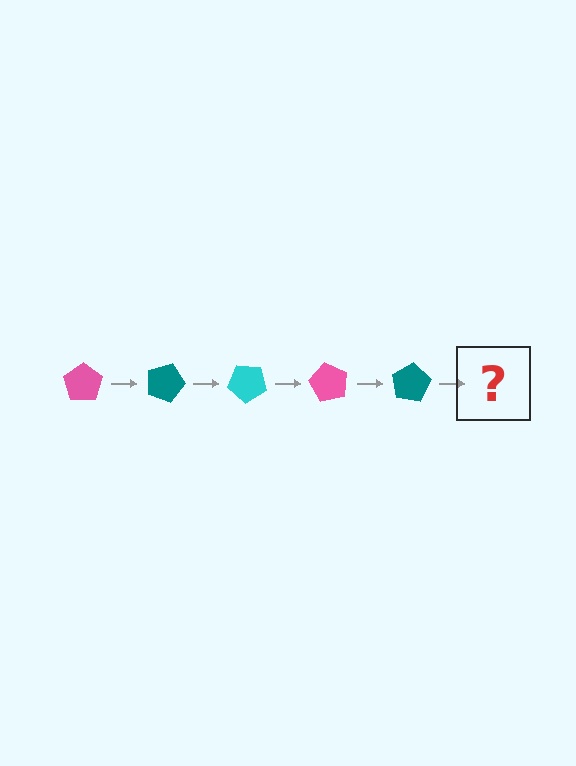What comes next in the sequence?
The next element should be a cyan pentagon, rotated 100 degrees from the start.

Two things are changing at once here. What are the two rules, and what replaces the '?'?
The two rules are that it rotates 20 degrees each step and the color cycles through pink, teal, and cyan. The '?' should be a cyan pentagon, rotated 100 degrees from the start.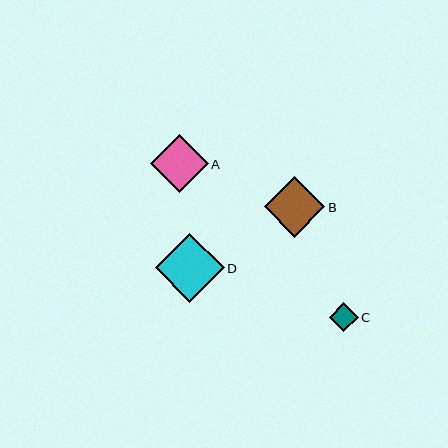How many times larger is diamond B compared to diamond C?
Diamond B is approximately 2.1 times the size of diamond C.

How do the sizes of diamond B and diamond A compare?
Diamond B and diamond A are approximately the same size.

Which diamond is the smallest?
Diamond C is the smallest with a size of approximately 29 pixels.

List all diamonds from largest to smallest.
From largest to smallest: D, B, A, C.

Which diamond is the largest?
Diamond D is the largest with a size of approximately 69 pixels.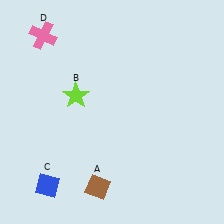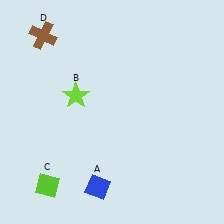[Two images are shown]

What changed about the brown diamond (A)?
In Image 1, A is brown. In Image 2, it changed to blue.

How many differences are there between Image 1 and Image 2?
There are 3 differences between the two images.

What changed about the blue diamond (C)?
In Image 1, C is blue. In Image 2, it changed to lime.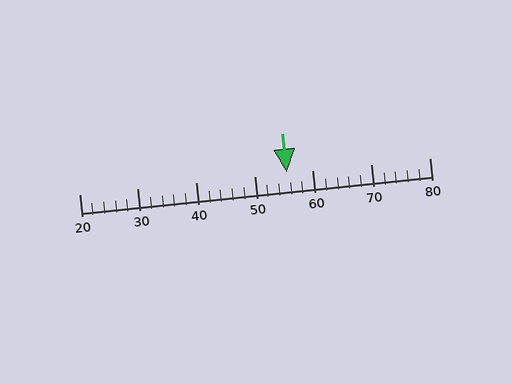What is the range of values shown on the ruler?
The ruler shows values from 20 to 80.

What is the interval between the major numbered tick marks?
The major tick marks are spaced 10 units apart.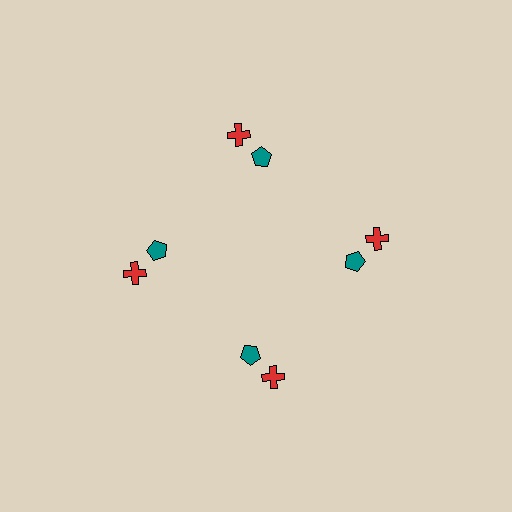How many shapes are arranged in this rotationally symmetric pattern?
There are 8 shapes, arranged in 4 groups of 2.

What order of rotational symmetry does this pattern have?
This pattern has 4-fold rotational symmetry.